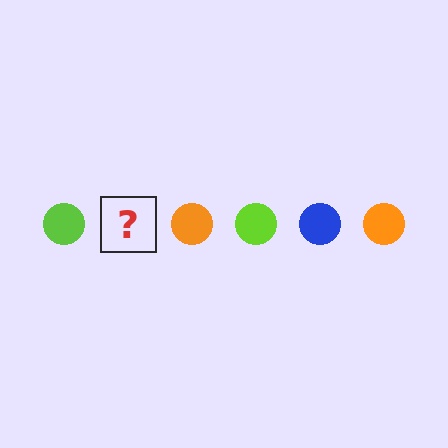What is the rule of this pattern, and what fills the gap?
The rule is that the pattern cycles through lime, blue, orange circles. The gap should be filled with a blue circle.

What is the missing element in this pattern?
The missing element is a blue circle.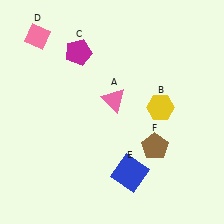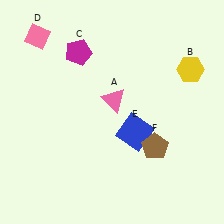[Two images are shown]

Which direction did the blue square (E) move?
The blue square (E) moved up.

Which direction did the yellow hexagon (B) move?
The yellow hexagon (B) moved up.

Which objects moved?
The objects that moved are: the yellow hexagon (B), the blue square (E).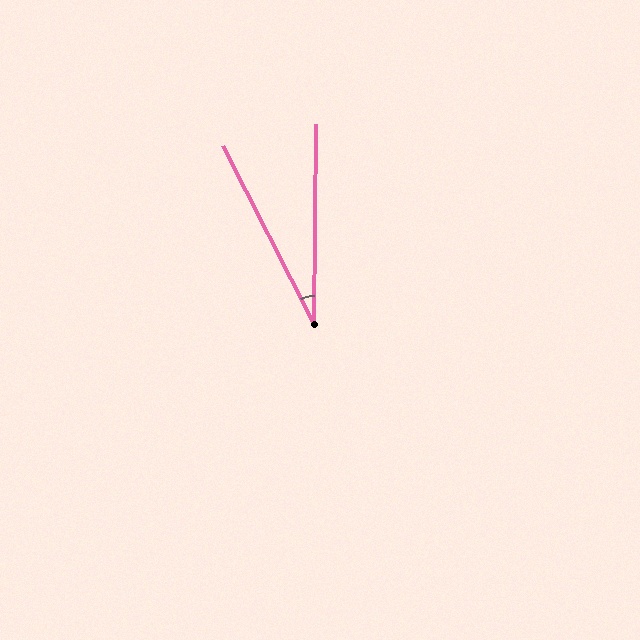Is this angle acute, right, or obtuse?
It is acute.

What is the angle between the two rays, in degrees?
Approximately 28 degrees.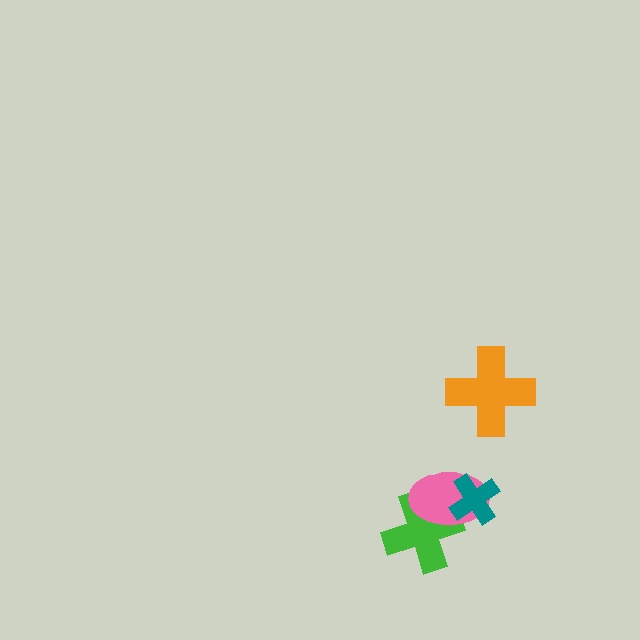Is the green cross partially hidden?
Yes, it is partially covered by another shape.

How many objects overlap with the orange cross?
0 objects overlap with the orange cross.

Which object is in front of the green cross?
The pink ellipse is in front of the green cross.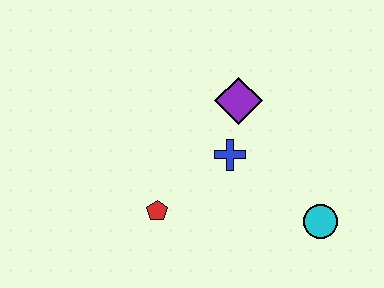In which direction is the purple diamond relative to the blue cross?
The purple diamond is above the blue cross.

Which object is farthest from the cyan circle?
The red pentagon is farthest from the cyan circle.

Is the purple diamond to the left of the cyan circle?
Yes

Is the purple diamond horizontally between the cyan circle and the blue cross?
Yes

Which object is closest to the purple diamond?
The blue cross is closest to the purple diamond.